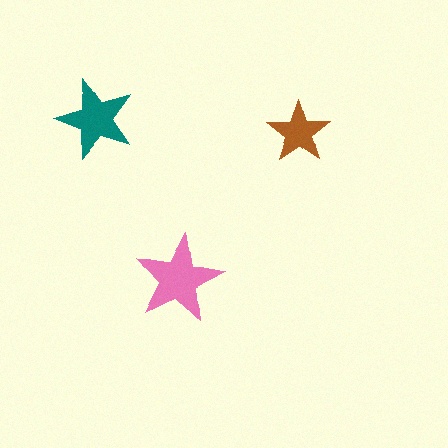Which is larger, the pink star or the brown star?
The pink one.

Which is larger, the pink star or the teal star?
The pink one.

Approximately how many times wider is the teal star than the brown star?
About 1.5 times wider.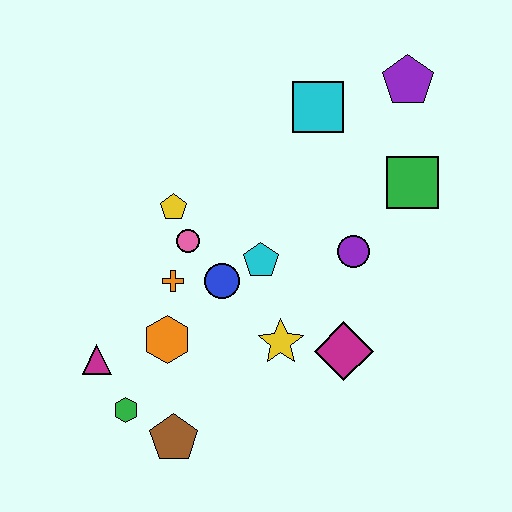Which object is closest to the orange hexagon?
The orange cross is closest to the orange hexagon.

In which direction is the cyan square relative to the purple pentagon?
The cyan square is to the left of the purple pentagon.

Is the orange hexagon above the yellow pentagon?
No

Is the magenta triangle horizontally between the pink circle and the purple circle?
No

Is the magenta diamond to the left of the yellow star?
No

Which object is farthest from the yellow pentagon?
The purple pentagon is farthest from the yellow pentagon.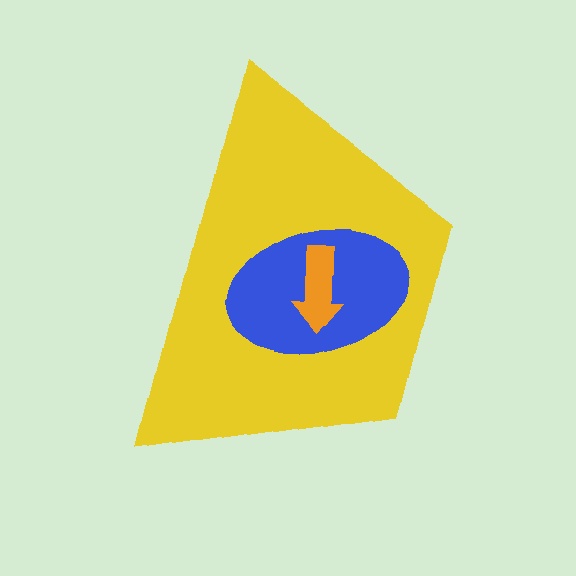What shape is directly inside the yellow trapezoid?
The blue ellipse.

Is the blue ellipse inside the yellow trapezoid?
Yes.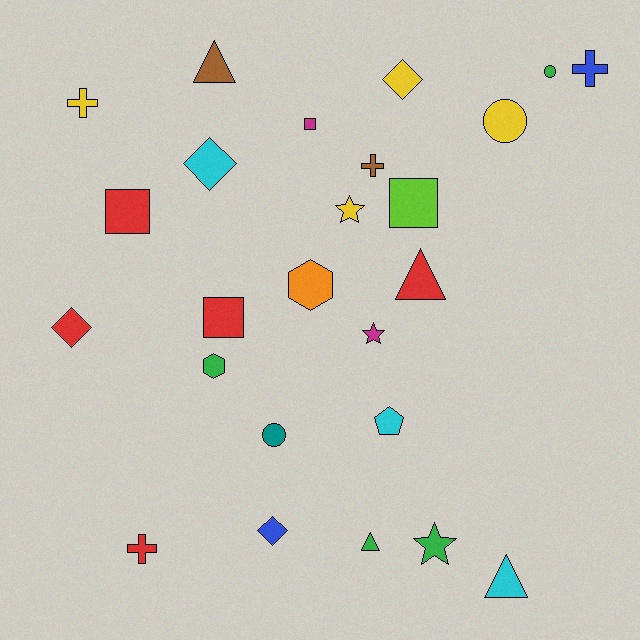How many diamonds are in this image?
There are 4 diamonds.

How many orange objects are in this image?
There is 1 orange object.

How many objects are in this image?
There are 25 objects.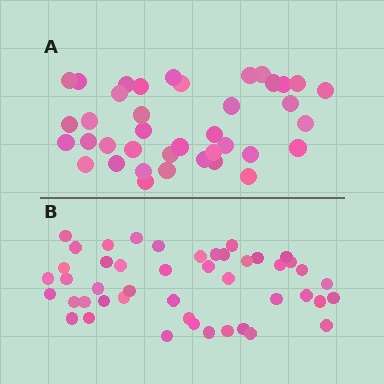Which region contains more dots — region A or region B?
Region B (the bottom region) has more dots.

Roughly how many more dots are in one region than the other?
Region B has roughly 8 or so more dots than region A.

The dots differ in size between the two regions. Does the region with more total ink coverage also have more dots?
No. Region A has more total ink coverage because its dots are larger, but region B actually contains more individual dots. Total area can be misleading — the number of items is what matters here.